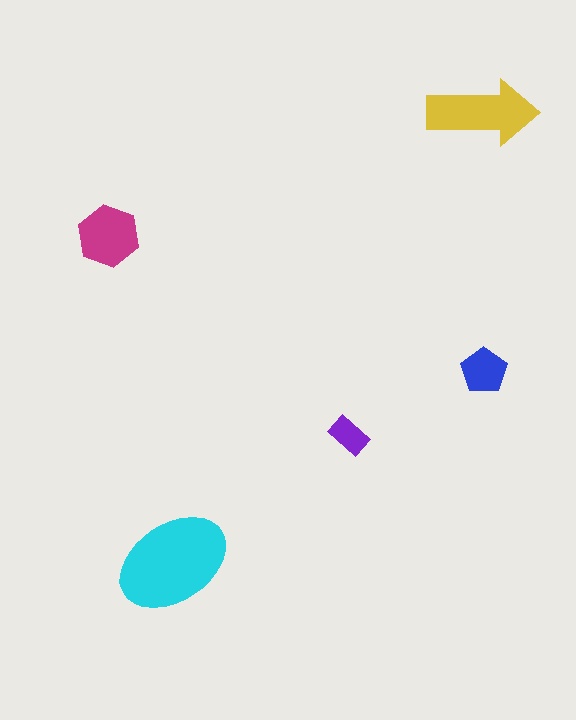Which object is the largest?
The cyan ellipse.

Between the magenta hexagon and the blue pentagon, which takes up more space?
The magenta hexagon.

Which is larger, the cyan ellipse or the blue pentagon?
The cyan ellipse.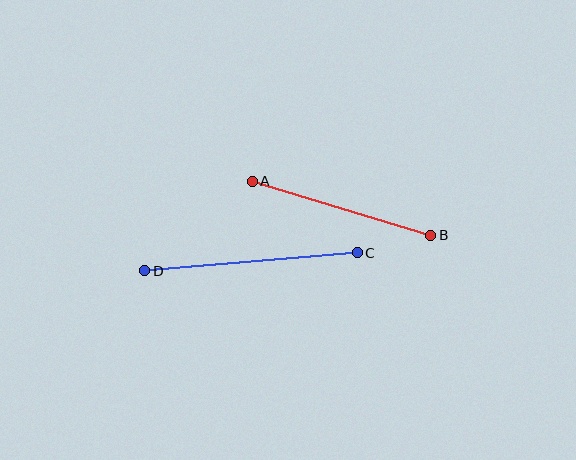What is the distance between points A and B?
The distance is approximately 187 pixels.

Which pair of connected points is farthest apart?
Points C and D are farthest apart.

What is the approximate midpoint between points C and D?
The midpoint is at approximately (251, 262) pixels.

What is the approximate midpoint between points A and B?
The midpoint is at approximately (342, 208) pixels.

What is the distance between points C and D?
The distance is approximately 213 pixels.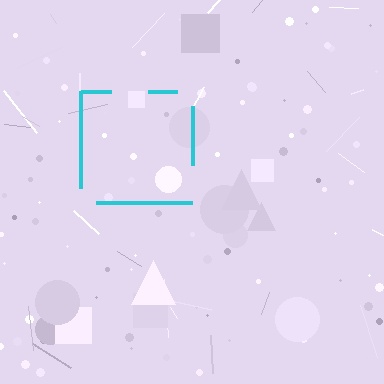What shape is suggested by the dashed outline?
The dashed outline suggests a square.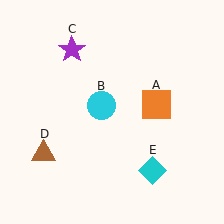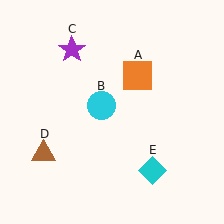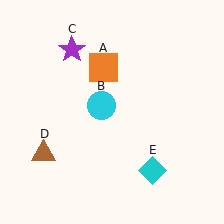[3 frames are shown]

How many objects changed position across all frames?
1 object changed position: orange square (object A).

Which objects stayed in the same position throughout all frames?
Cyan circle (object B) and purple star (object C) and brown triangle (object D) and cyan diamond (object E) remained stationary.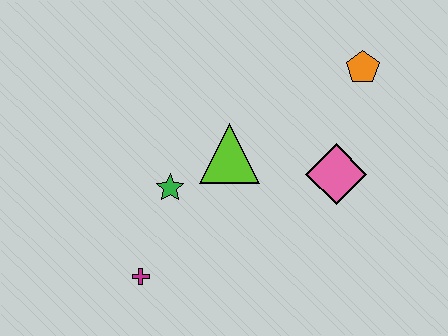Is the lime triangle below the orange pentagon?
Yes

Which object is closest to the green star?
The lime triangle is closest to the green star.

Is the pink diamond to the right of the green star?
Yes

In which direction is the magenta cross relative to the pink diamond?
The magenta cross is to the left of the pink diamond.